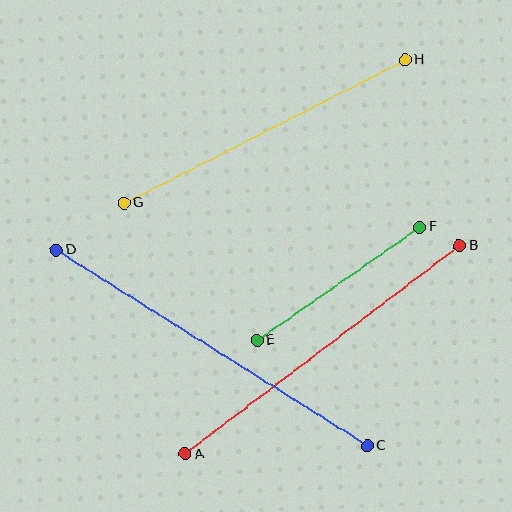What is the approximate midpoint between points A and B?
The midpoint is at approximately (322, 350) pixels.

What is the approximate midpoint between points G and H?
The midpoint is at approximately (264, 131) pixels.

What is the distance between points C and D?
The distance is approximately 368 pixels.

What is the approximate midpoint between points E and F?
The midpoint is at approximately (338, 284) pixels.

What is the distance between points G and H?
The distance is approximately 315 pixels.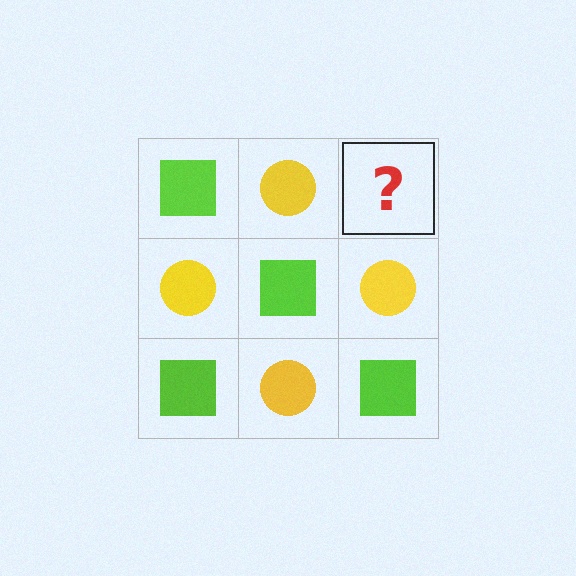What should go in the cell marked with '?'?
The missing cell should contain a lime square.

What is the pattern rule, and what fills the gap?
The rule is that it alternates lime square and yellow circle in a checkerboard pattern. The gap should be filled with a lime square.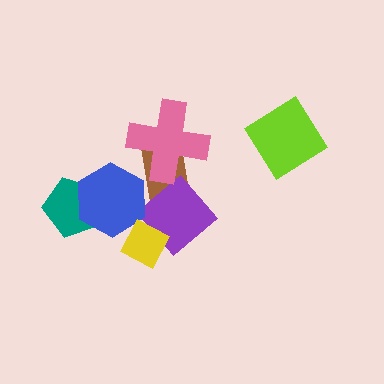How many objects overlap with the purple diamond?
3 objects overlap with the purple diamond.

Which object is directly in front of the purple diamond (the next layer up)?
The blue hexagon is directly in front of the purple diamond.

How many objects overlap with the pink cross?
1 object overlaps with the pink cross.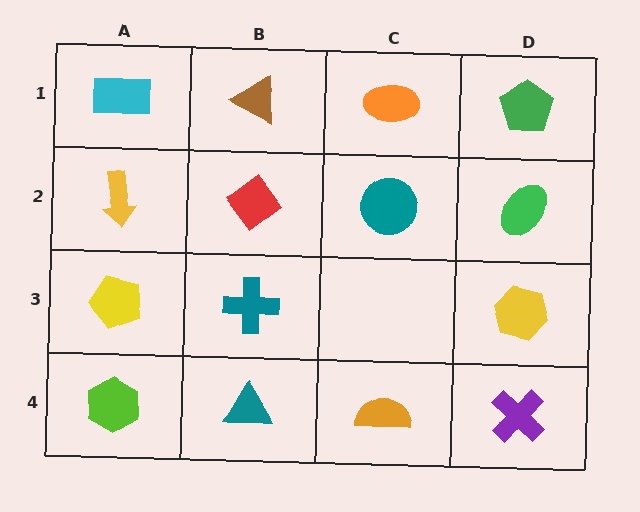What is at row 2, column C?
A teal circle.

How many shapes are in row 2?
4 shapes.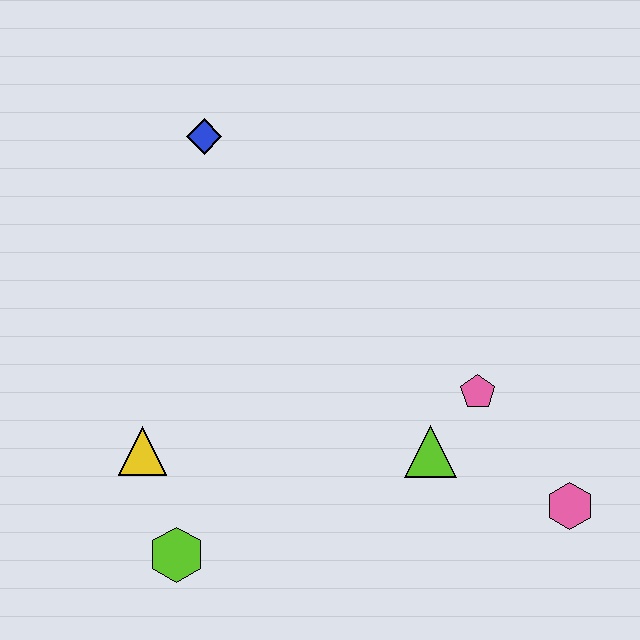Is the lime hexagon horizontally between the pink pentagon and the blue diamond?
No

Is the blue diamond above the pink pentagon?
Yes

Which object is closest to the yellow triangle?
The lime hexagon is closest to the yellow triangle.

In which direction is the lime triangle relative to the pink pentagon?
The lime triangle is below the pink pentagon.